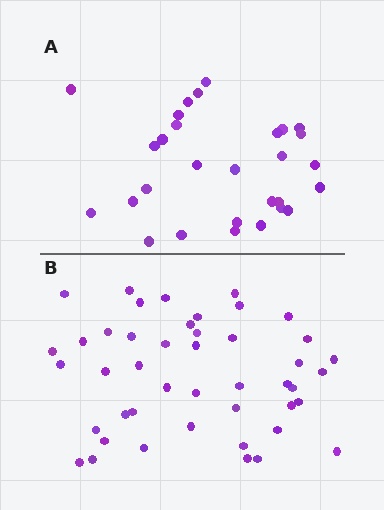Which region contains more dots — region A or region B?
Region B (the bottom region) has more dots.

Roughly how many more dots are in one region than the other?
Region B has approximately 15 more dots than region A.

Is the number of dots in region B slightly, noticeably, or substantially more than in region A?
Region B has substantially more. The ratio is roughly 1.6 to 1.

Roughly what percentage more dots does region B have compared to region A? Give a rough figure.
About 55% more.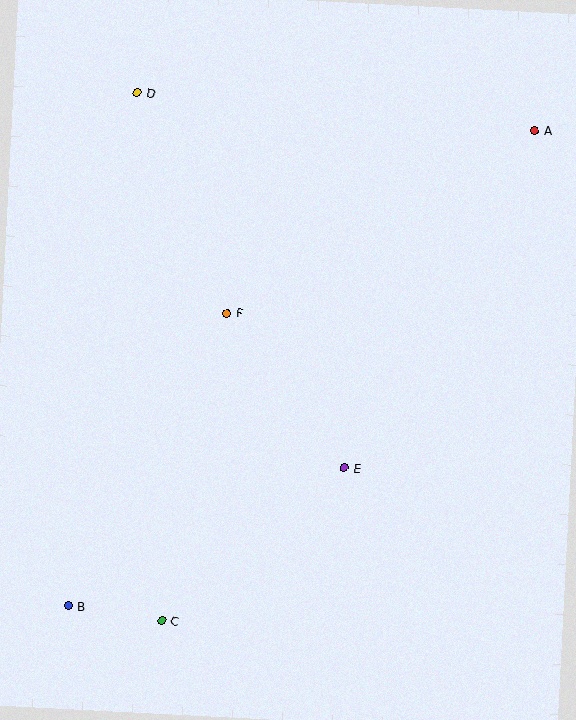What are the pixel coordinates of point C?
Point C is at (162, 620).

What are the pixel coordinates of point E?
Point E is at (344, 468).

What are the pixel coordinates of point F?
Point F is at (227, 313).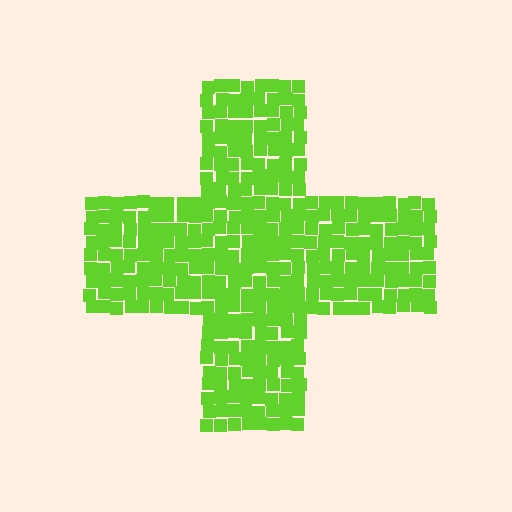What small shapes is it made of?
It is made of small squares.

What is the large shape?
The large shape is a cross.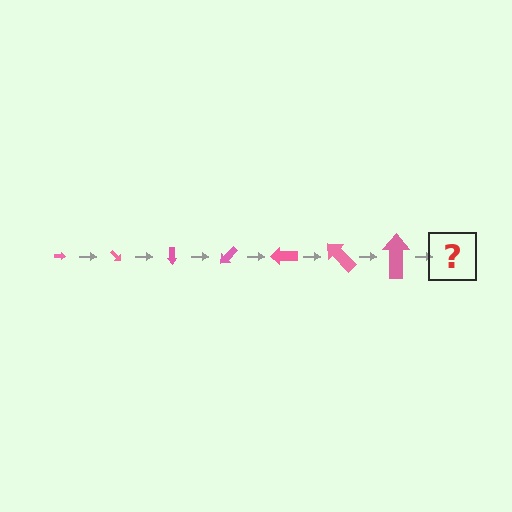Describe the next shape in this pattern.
It should be an arrow, larger than the previous one and rotated 315 degrees from the start.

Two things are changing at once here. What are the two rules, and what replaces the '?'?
The two rules are that the arrow grows larger each step and it rotates 45 degrees each step. The '?' should be an arrow, larger than the previous one and rotated 315 degrees from the start.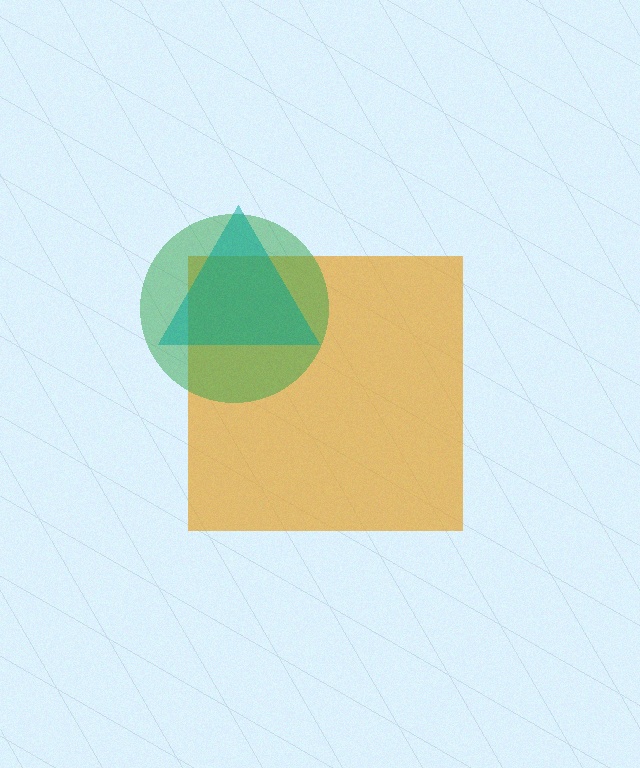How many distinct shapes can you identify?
There are 3 distinct shapes: an orange square, a green circle, a teal triangle.